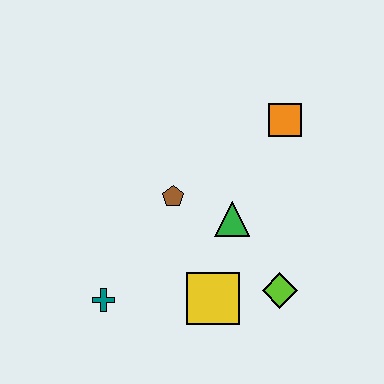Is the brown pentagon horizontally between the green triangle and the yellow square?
No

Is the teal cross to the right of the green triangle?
No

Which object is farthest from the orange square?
The teal cross is farthest from the orange square.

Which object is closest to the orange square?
The green triangle is closest to the orange square.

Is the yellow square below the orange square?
Yes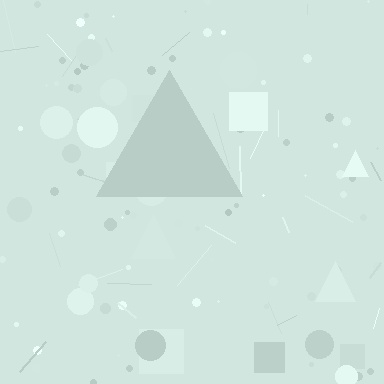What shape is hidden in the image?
A triangle is hidden in the image.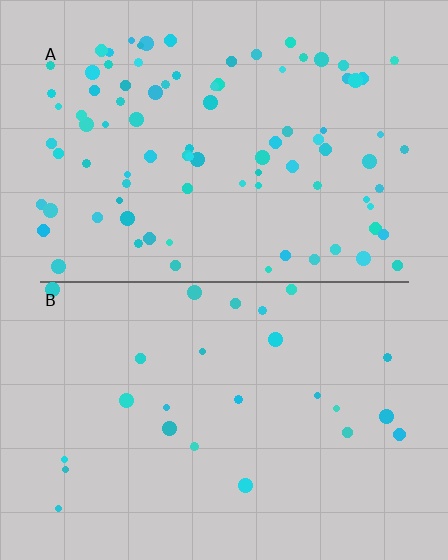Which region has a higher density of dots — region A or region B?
A (the top).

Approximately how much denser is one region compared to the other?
Approximately 3.4× — region A over region B.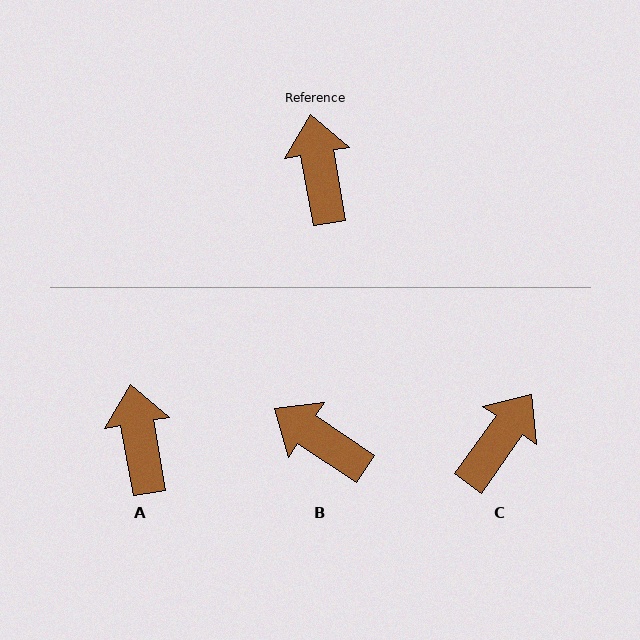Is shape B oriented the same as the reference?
No, it is off by about 47 degrees.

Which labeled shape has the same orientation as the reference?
A.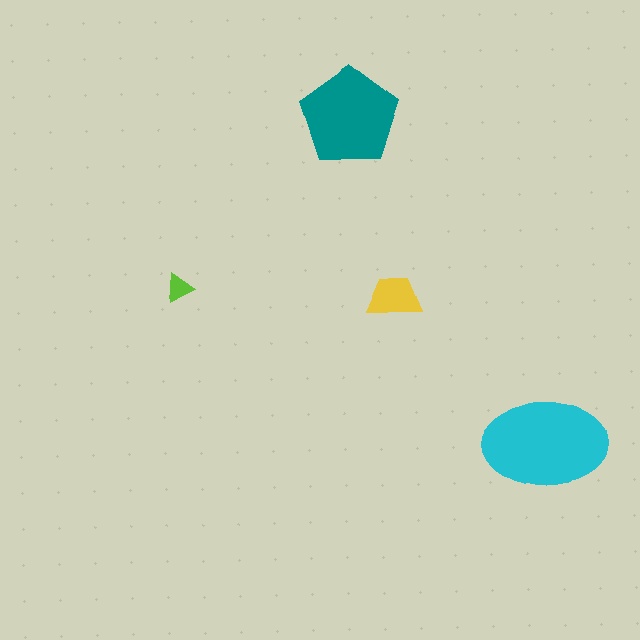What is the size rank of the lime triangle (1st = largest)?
4th.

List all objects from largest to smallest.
The cyan ellipse, the teal pentagon, the yellow trapezoid, the lime triangle.